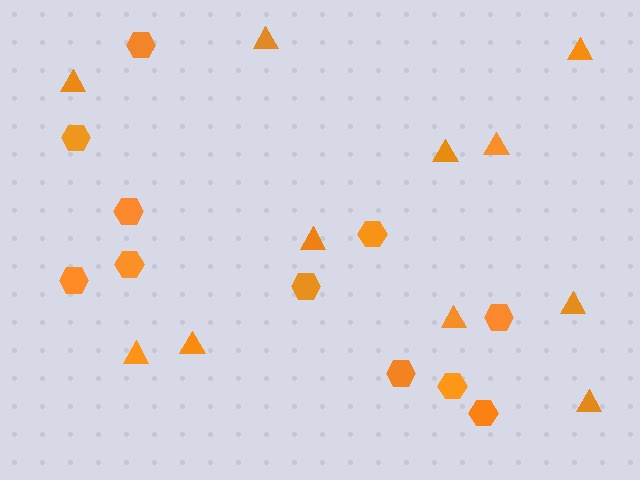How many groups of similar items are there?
There are 2 groups: one group of triangles (11) and one group of hexagons (11).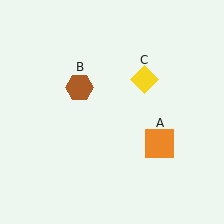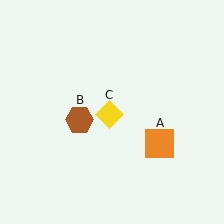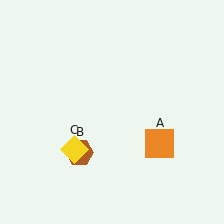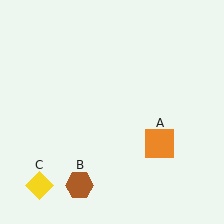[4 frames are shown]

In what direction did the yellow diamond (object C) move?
The yellow diamond (object C) moved down and to the left.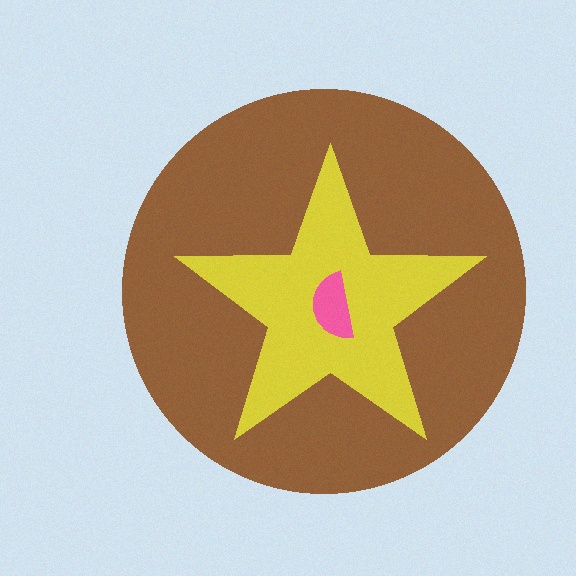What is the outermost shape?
The brown circle.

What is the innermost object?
The pink semicircle.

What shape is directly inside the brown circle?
The yellow star.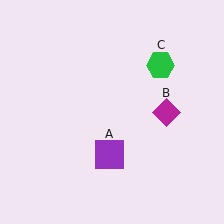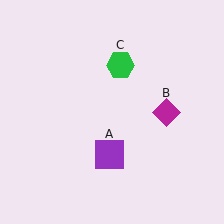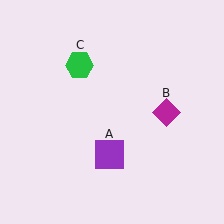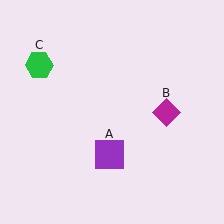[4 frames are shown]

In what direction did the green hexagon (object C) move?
The green hexagon (object C) moved left.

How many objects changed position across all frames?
1 object changed position: green hexagon (object C).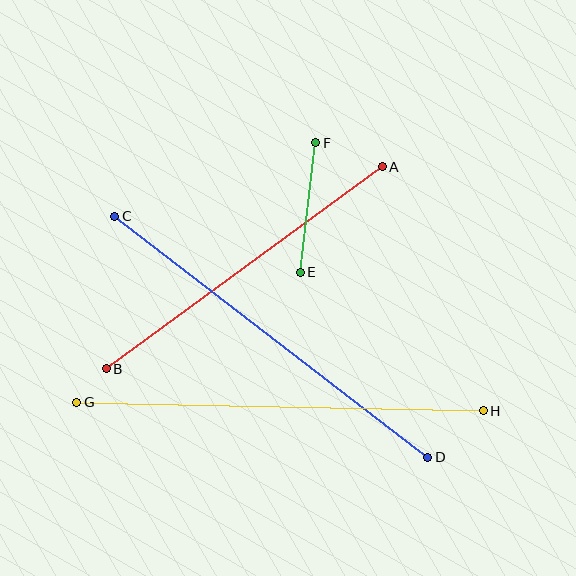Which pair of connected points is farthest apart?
Points G and H are farthest apart.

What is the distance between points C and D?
The distance is approximately 395 pixels.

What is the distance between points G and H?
The distance is approximately 407 pixels.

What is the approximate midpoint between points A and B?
The midpoint is at approximately (244, 268) pixels.